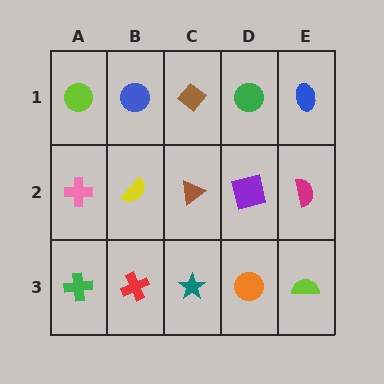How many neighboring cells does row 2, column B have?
4.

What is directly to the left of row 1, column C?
A blue circle.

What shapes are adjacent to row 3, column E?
A magenta semicircle (row 2, column E), an orange circle (row 3, column D).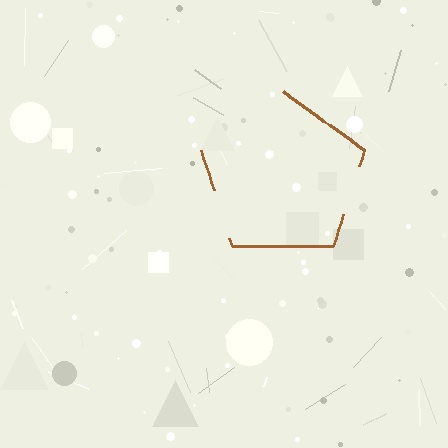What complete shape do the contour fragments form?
The contour fragments form a pentagon.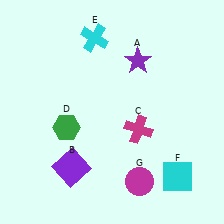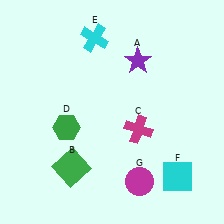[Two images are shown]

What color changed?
The square (B) changed from purple in Image 1 to green in Image 2.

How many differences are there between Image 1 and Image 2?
There is 1 difference between the two images.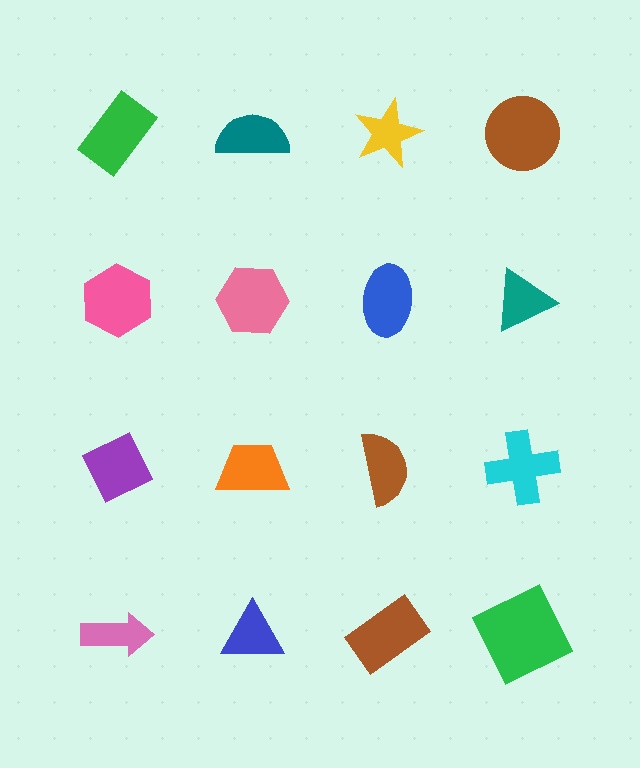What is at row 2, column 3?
A blue ellipse.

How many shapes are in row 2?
4 shapes.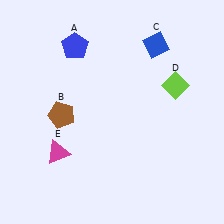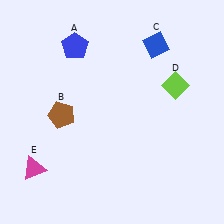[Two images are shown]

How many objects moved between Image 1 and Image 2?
1 object moved between the two images.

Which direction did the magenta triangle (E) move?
The magenta triangle (E) moved left.